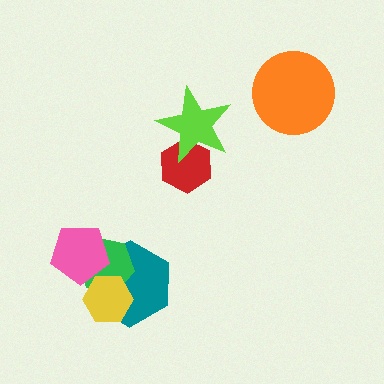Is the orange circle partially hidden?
No, no other shape covers it.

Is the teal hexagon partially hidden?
Yes, it is partially covered by another shape.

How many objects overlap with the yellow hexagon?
2 objects overlap with the yellow hexagon.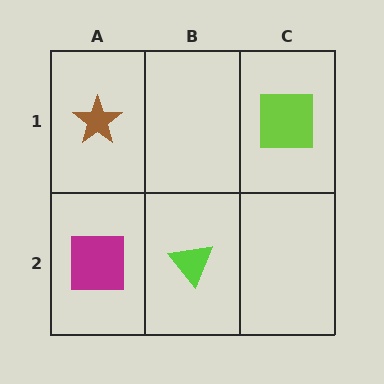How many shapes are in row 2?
2 shapes.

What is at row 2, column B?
A lime triangle.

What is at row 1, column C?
A lime square.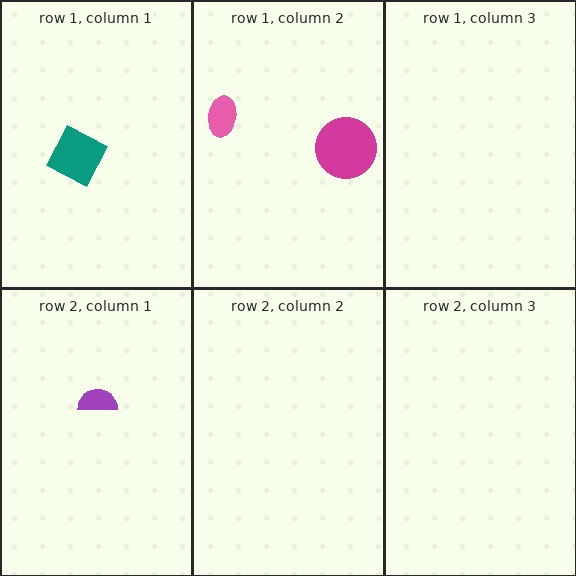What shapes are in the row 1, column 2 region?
The pink ellipse, the magenta circle.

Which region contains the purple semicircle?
The row 2, column 1 region.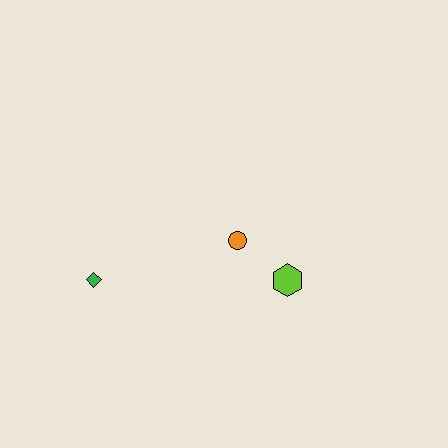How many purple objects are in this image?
There are no purple objects.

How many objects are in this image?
There are 3 objects.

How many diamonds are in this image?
There is 1 diamond.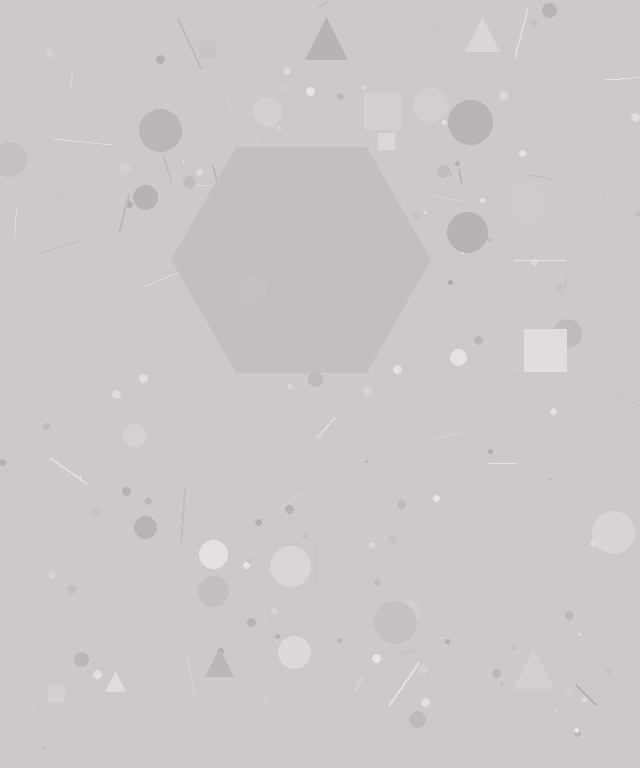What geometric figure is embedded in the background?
A hexagon is embedded in the background.